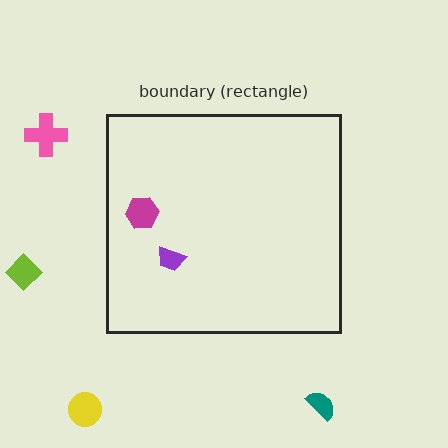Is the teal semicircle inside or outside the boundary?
Outside.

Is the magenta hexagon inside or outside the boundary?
Inside.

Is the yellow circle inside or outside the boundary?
Outside.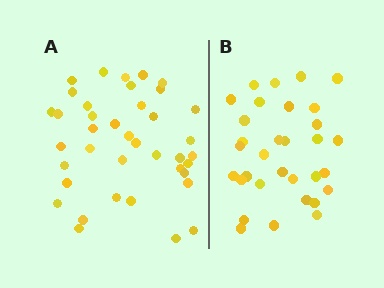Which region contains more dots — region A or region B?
Region A (the left region) has more dots.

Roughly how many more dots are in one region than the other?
Region A has roughly 8 or so more dots than region B.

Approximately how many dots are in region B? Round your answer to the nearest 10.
About 30 dots. (The exact count is 32, which rounds to 30.)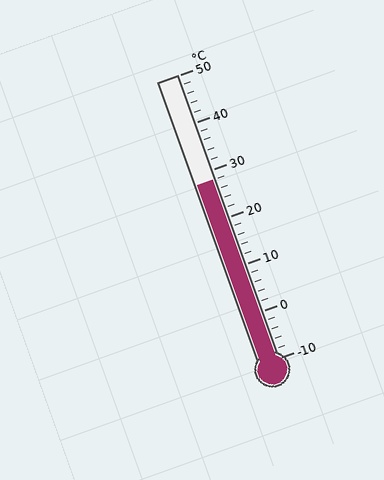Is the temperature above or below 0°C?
The temperature is above 0°C.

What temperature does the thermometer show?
The thermometer shows approximately 28°C.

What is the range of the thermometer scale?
The thermometer scale ranges from -10°C to 50°C.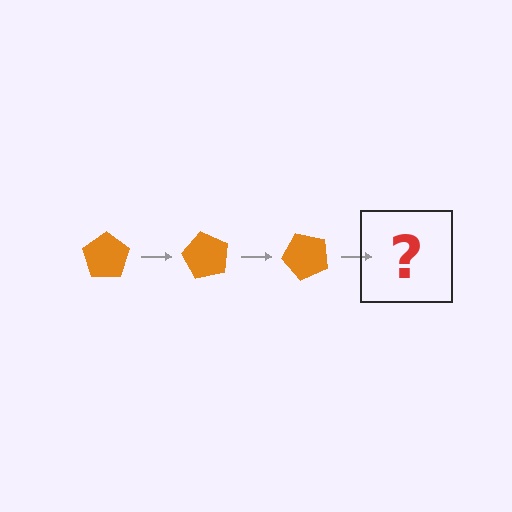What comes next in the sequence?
The next element should be an orange pentagon rotated 180 degrees.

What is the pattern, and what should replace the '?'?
The pattern is that the pentagon rotates 60 degrees each step. The '?' should be an orange pentagon rotated 180 degrees.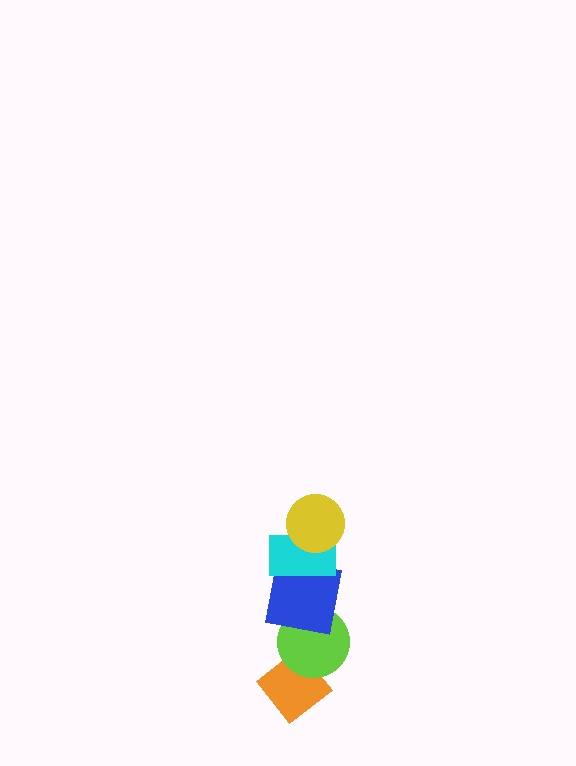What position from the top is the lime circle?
The lime circle is 4th from the top.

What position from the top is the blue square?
The blue square is 3rd from the top.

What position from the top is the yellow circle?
The yellow circle is 1st from the top.